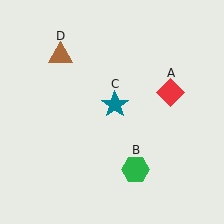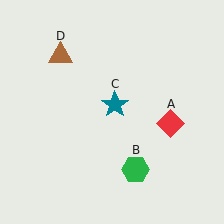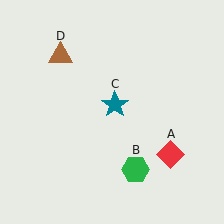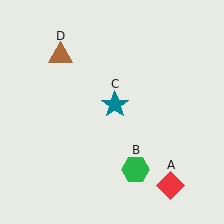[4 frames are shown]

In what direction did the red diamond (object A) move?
The red diamond (object A) moved down.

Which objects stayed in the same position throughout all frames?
Green hexagon (object B) and teal star (object C) and brown triangle (object D) remained stationary.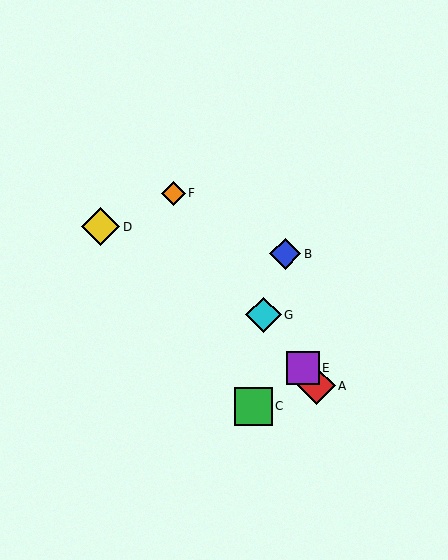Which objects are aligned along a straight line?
Objects A, E, F, G are aligned along a straight line.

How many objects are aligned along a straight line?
4 objects (A, E, F, G) are aligned along a straight line.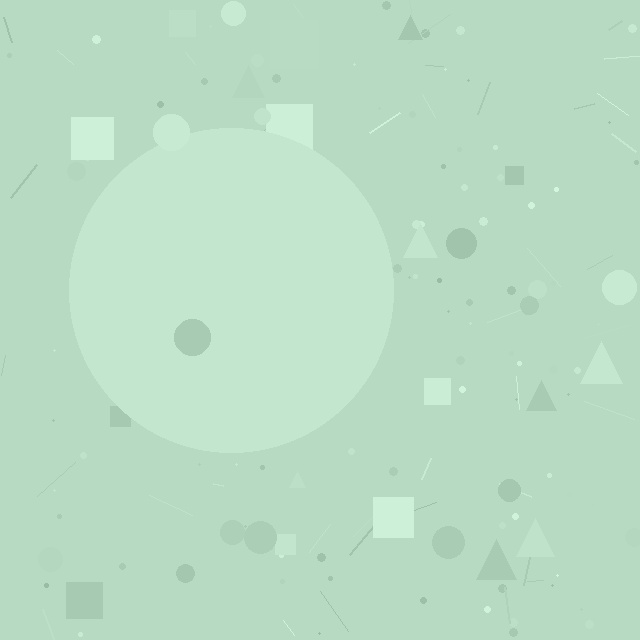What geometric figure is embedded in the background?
A circle is embedded in the background.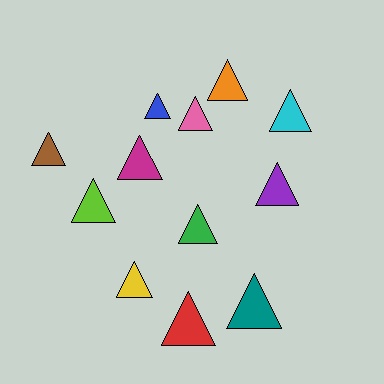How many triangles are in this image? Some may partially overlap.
There are 12 triangles.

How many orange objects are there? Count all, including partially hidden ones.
There is 1 orange object.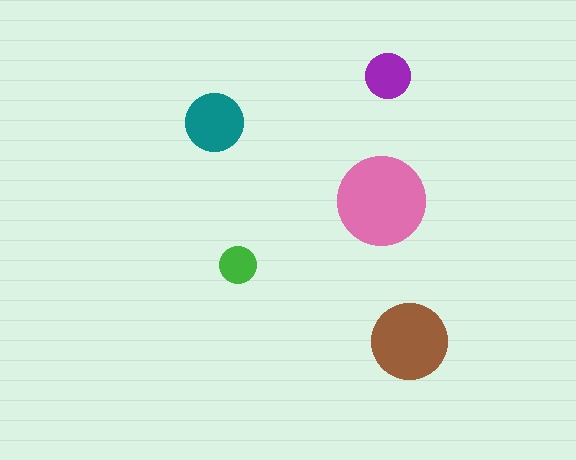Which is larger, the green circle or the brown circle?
The brown one.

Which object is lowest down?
The brown circle is bottommost.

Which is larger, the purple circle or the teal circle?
The teal one.